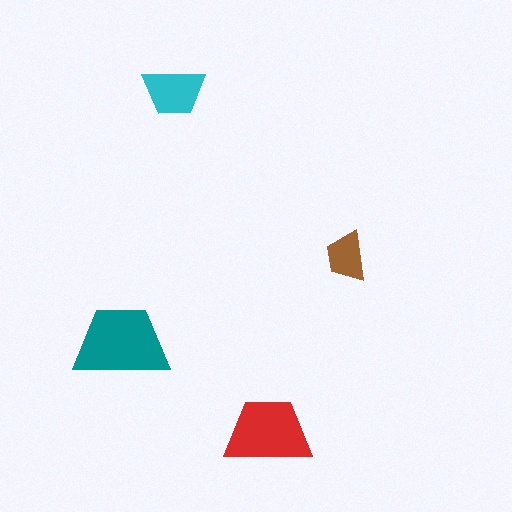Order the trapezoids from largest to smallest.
the teal one, the red one, the cyan one, the brown one.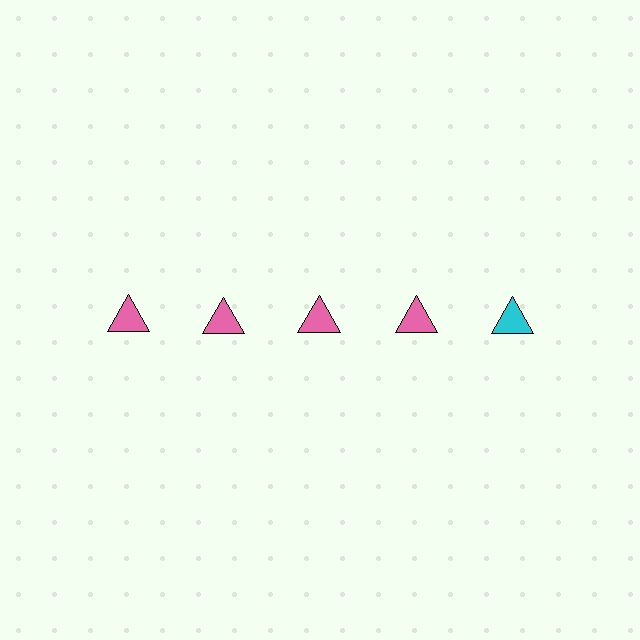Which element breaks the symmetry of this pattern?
The cyan triangle in the top row, rightmost column breaks the symmetry. All other shapes are pink triangles.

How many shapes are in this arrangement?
There are 5 shapes arranged in a grid pattern.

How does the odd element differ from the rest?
It has a different color: cyan instead of pink.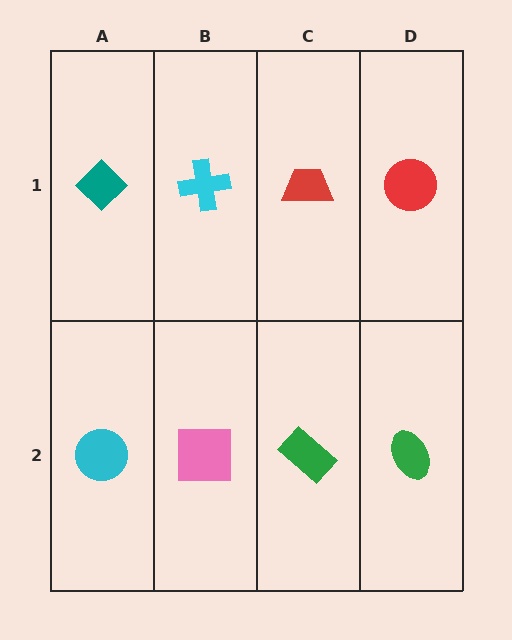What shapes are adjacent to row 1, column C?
A green rectangle (row 2, column C), a cyan cross (row 1, column B), a red circle (row 1, column D).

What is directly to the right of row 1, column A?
A cyan cross.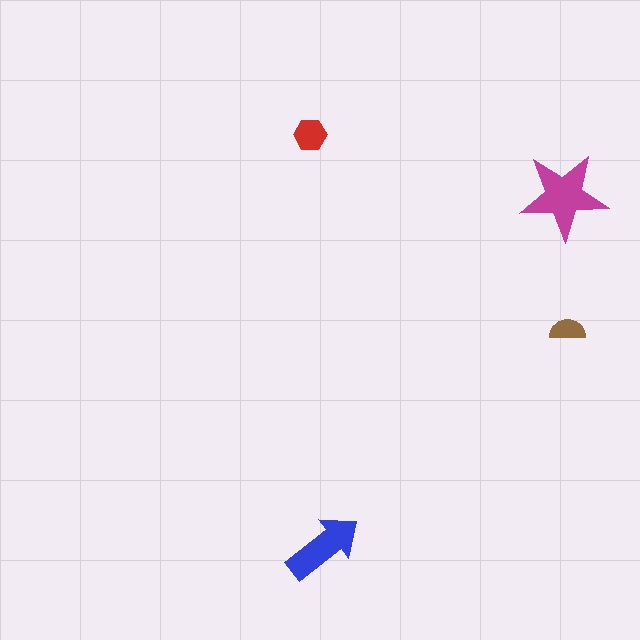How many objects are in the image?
There are 4 objects in the image.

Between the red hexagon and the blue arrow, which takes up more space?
The blue arrow.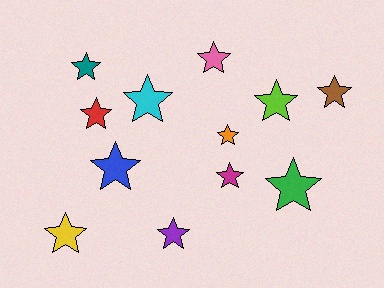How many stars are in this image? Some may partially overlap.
There are 12 stars.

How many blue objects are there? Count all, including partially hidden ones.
There is 1 blue object.